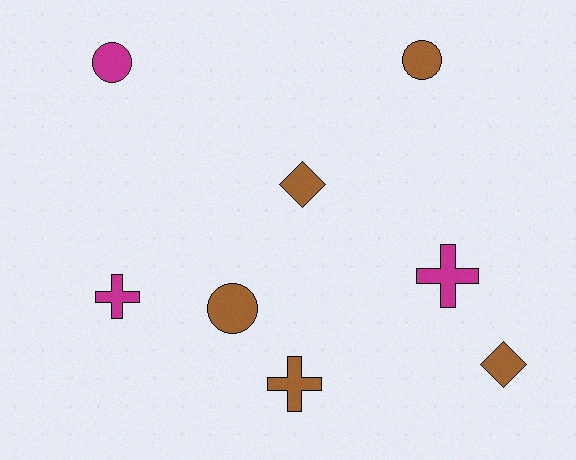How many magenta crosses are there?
There are 2 magenta crosses.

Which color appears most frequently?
Brown, with 5 objects.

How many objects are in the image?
There are 8 objects.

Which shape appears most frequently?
Cross, with 3 objects.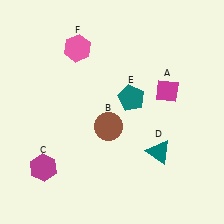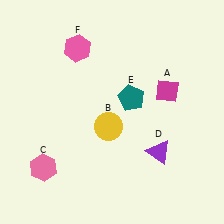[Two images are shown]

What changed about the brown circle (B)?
In Image 1, B is brown. In Image 2, it changed to yellow.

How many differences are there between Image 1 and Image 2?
There are 3 differences between the two images.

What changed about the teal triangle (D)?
In Image 1, D is teal. In Image 2, it changed to purple.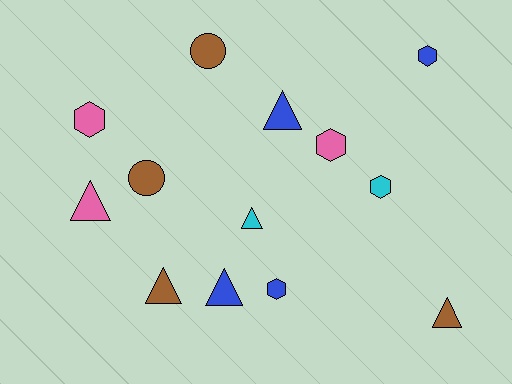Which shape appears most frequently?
Triangle, with 6 objects.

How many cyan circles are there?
There are no cyan circles.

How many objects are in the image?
There are 13 objects.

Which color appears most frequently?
Blue, with 4 objects.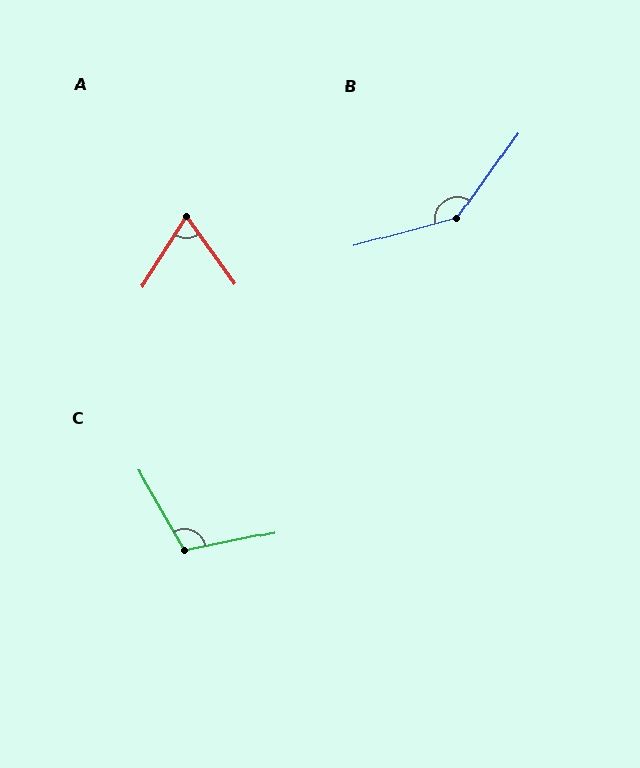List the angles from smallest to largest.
A (68°), C (108°), B (141°).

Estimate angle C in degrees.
Approximately 108 degrees.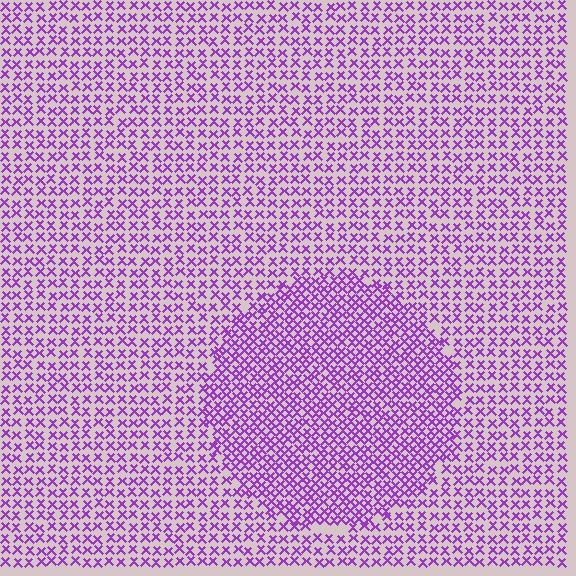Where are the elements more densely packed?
The elements are more densely packed inside the circle boundary.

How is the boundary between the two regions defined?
The boundary is defined by a change in element density (approximately 1.7x ratio). All elements are the same color, size, and shape.